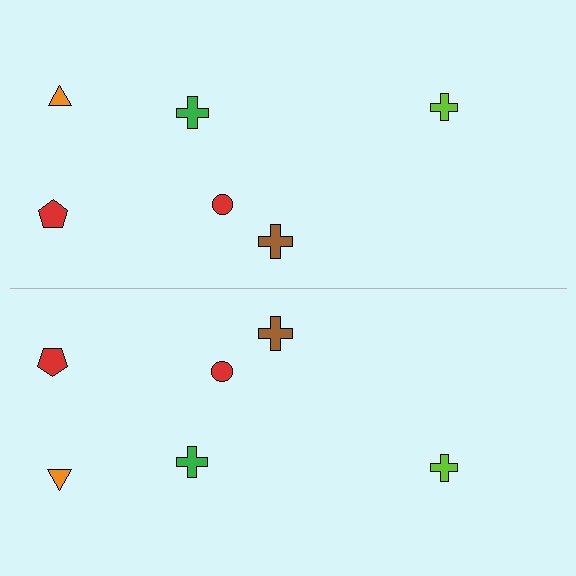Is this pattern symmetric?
Yes, this pattern has bilateral (reflection) symmetry.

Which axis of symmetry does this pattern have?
The pattern has a horizontal axis of symmetry running through the center of the image.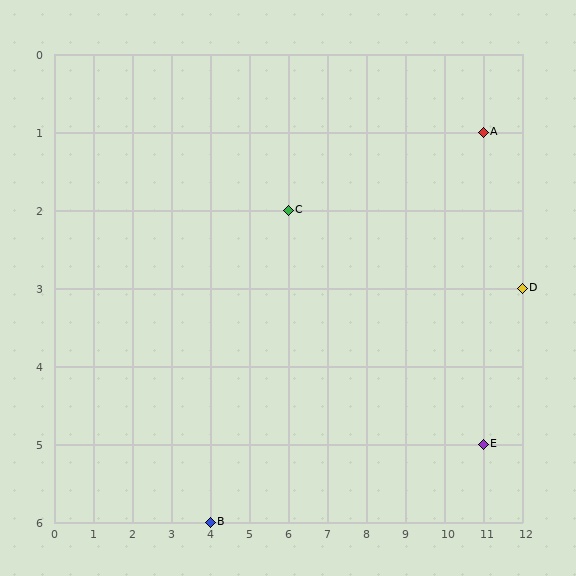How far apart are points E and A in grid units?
Points E and A are 4 rows apart.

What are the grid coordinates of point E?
Point E is at grid coordinates (11, 5).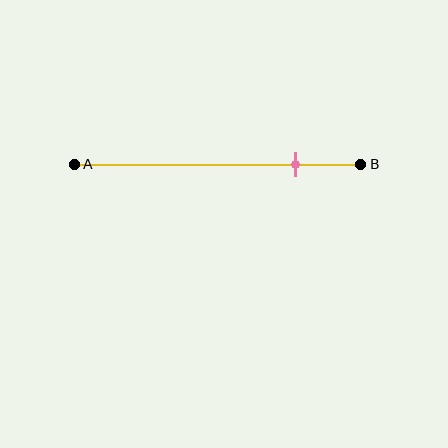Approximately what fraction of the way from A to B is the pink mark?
The pink mark is approximately 75% of the way from A to B.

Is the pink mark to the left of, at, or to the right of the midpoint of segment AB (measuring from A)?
The pink mark is to the right of the midpoint of segment AB.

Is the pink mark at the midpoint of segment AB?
No, the mark is at about 75% from A, not at the 50% midpoint.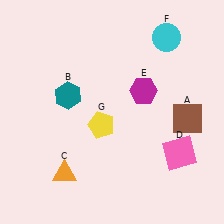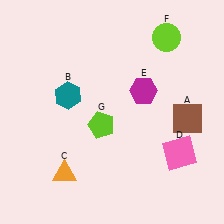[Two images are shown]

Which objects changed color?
F changed from cyan to lime. G changed from yellow to lime.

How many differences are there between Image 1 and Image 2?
There are 2 differences between the two images.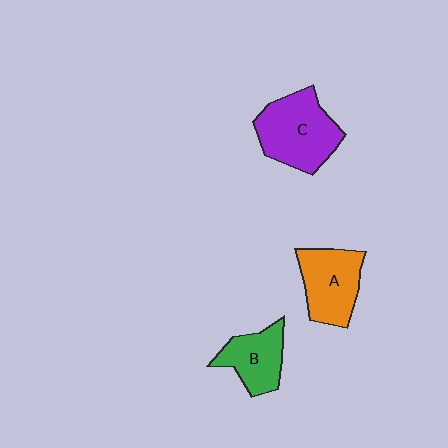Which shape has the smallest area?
Shape B (green).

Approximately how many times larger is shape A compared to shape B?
Approximately 1.3 times.